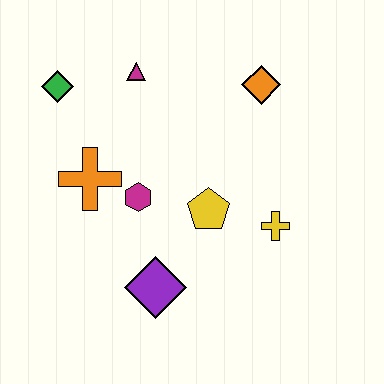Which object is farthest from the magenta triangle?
The purple diamond is farthest from the magenta triangle.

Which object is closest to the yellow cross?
The yellow pentagon is closest to the yellow cross.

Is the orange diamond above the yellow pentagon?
Yes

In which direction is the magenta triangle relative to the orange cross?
The magenta triangle is above the orange cross.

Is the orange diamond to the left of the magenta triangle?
No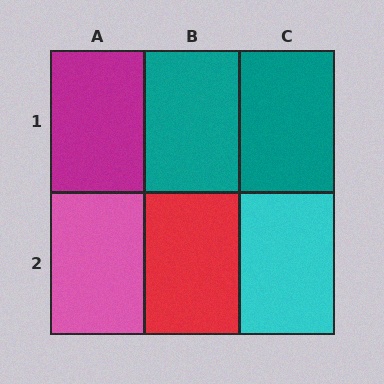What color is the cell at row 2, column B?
Red.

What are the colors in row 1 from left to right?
Magenta, teal, teal.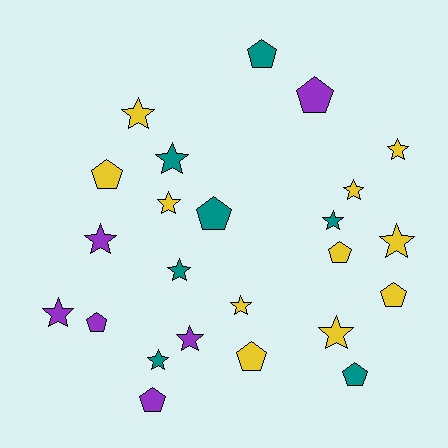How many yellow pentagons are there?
There are 4 yellow pentagons.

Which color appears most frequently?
Yellow, with 11 objects.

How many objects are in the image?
There are 24 objects.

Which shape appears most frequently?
Star, with 14 objects.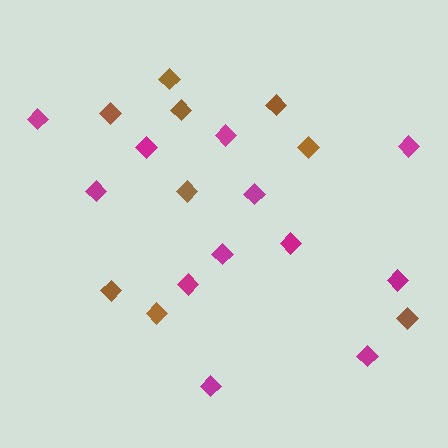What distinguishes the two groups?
There are 2 groups: one group of brown diamonds (9) and one group of magenta diamonds (12).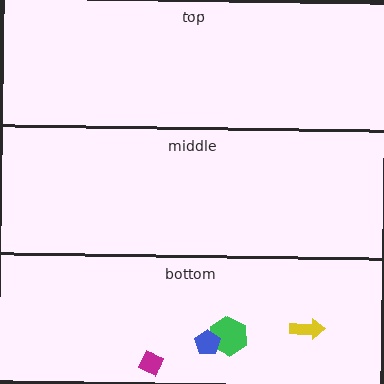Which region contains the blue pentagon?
The bottom region.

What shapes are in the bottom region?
The magenta diamond, the yellow arrow, the green hexagon, the blue pentagon.